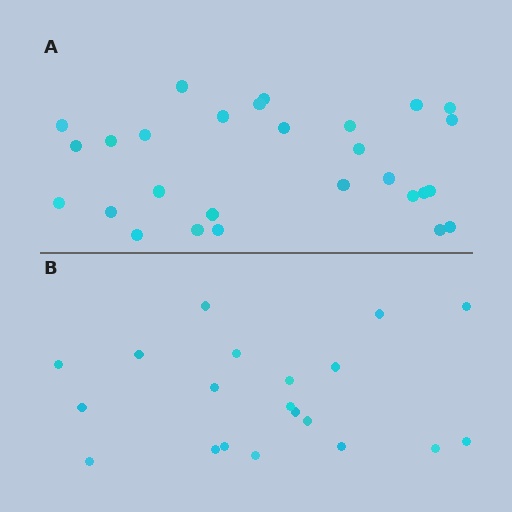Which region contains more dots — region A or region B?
Region A (the top region) has more dots.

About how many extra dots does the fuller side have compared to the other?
Region A has roughly 8 or so more dots than region B.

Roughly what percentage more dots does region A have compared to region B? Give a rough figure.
About 40% more.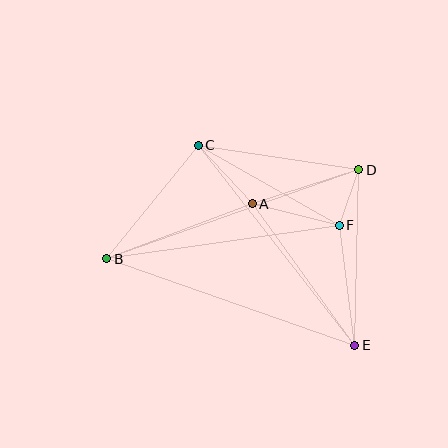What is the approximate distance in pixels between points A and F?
The distance between A and F is approximately 90 pixels.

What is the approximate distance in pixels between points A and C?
The distance between A and C is approximately 80 pixels.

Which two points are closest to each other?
Points D and F are closest to each other.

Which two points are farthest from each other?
Points B and D are farthest from each other.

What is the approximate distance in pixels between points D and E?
The distance between D and E is approximately 176 pixels.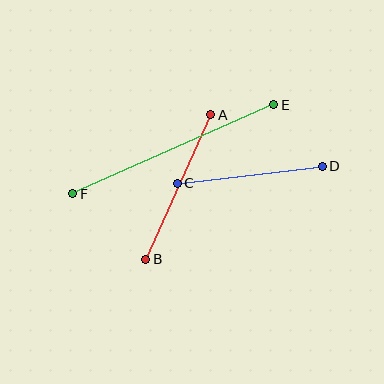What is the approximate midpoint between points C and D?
The midpoint is at approximately (250, 175) pixels.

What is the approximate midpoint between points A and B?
The midpoint is at approximately (178, 187) pixels.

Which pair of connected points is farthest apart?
Points E and F are farthest apart.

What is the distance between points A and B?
The distance is approximately 158 pixels.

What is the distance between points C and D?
The distance is approximately 146 pixels.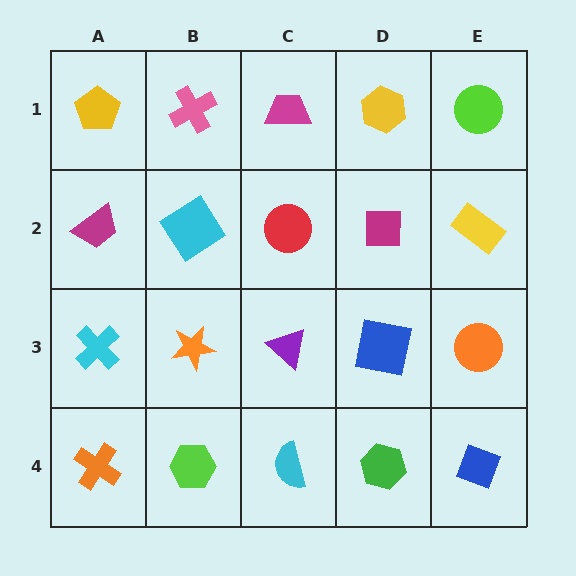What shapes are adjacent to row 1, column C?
A red circle (row 2, column C), a pink cross (row 1, column B), a yellow hexagon (row 1, column D).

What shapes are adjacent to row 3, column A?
A magenta trapezoid (row 2, column A), an orange cross (row 4, column A), an orange star (row 3, column B).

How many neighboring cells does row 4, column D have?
3.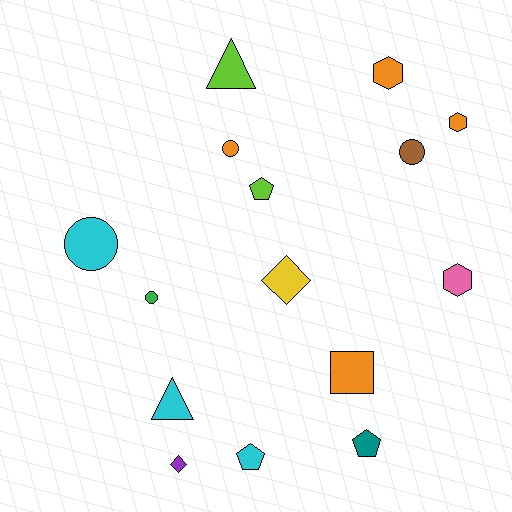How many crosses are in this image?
There are no crosses.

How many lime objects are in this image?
There are 2 lime objects.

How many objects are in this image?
There are 15 objects.